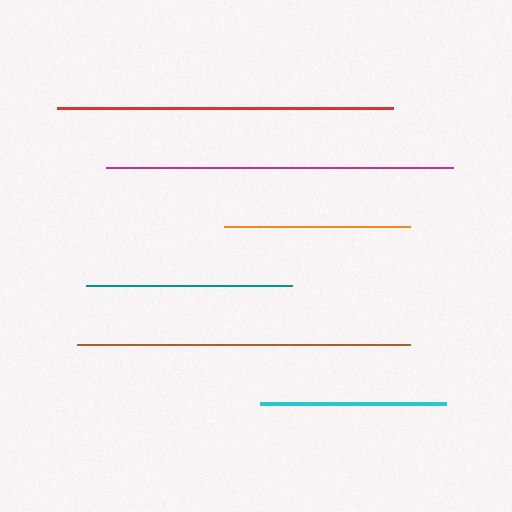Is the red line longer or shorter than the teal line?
The red line is longer than the teal line.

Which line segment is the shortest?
The cyan line is the shortest at approximately 185 pixels.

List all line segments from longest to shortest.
From longest to shortest: magenta, red, brown, teal, orange, cyan.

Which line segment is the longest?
The magenta line is the longest at approximately 347 pixels.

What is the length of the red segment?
The red segment is approximately 336 pixels long.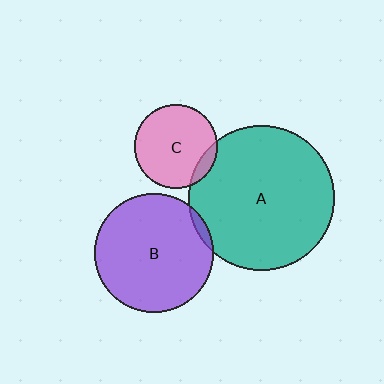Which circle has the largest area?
Circle A (teal).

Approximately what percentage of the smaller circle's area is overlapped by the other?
Approximately 10%.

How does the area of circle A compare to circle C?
Approximately 3.0 times.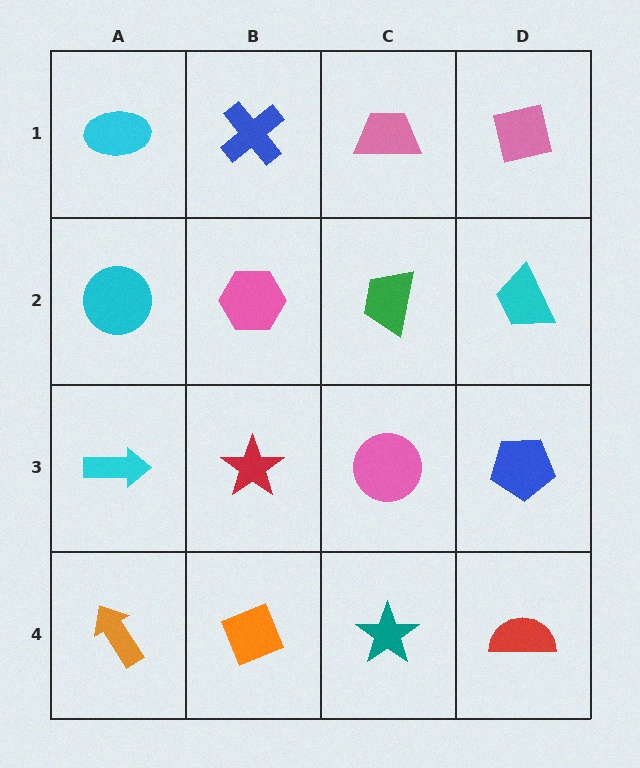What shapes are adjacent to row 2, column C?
A pink trapezoid (row 1, column C), a pink circle (row 3, column C), a pink hexagon (row 2, column B), a cyan trapezoid (row 2, column D).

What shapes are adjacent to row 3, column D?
A cyan trapezoid (row 2, column D), a red semicircle (row 4, column D), a pink circle (row 3, column C).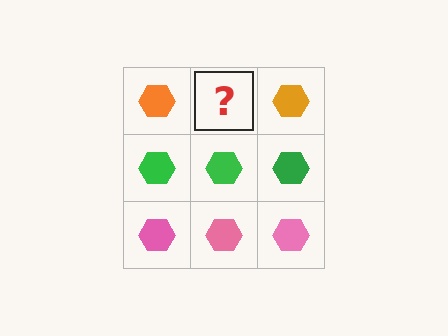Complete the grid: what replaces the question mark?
The question mark should be replaced with an orange hexagon.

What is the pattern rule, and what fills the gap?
The rule is that each row has a consistent color. The gap should be filled with an orange hexagon.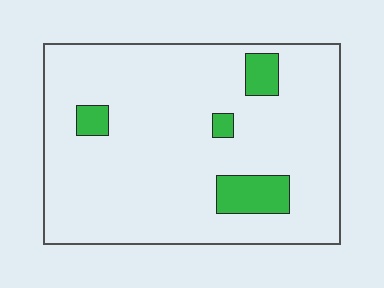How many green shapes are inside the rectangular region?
4.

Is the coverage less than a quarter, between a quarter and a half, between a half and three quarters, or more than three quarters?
Less than a quarter.